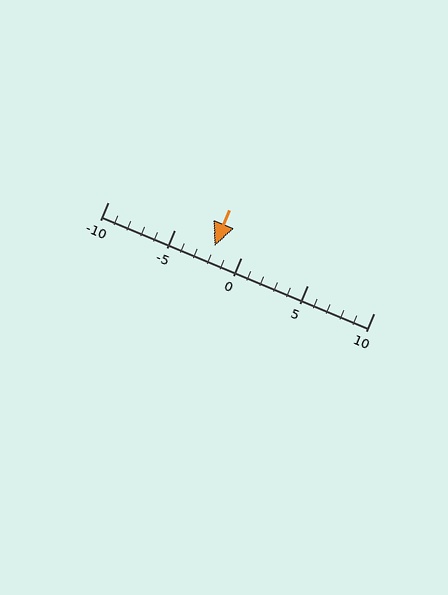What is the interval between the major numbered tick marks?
The major tick marks are spaced 5 units apart.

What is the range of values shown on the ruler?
The ruler shows values from -10 to 10.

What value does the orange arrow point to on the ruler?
The orange arrow points to approximately -2.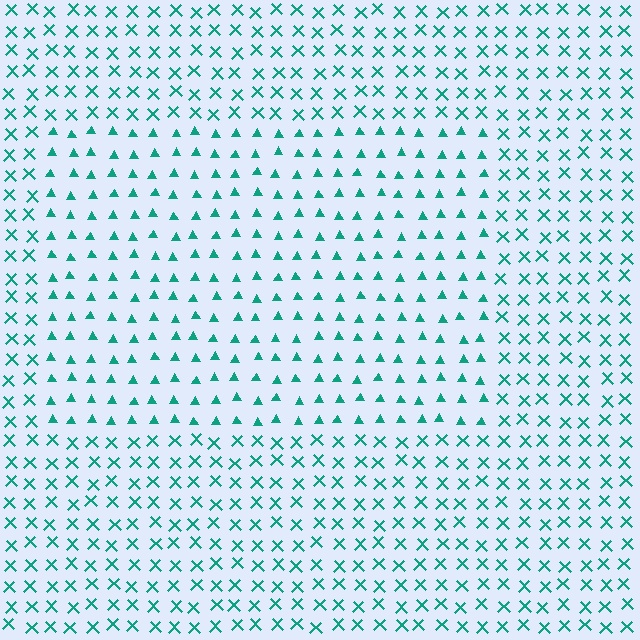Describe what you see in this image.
The image is filled with small teal elements arranged in a uniform grid. A rectangle-shaped region contains triangles, while the surrounding area contains X marks. The boundary is defined purely by the change in element shape.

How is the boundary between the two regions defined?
The boundary is defined by a change in element shape: triangles inside vs. X marks outside. All elements share the same color and spacing.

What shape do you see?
I see a rectangle.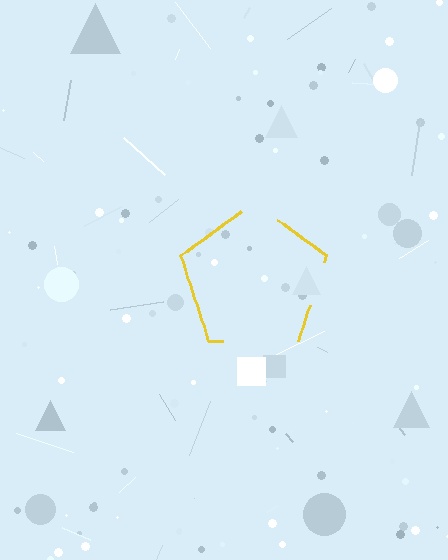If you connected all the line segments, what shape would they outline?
They would outline a pentagon.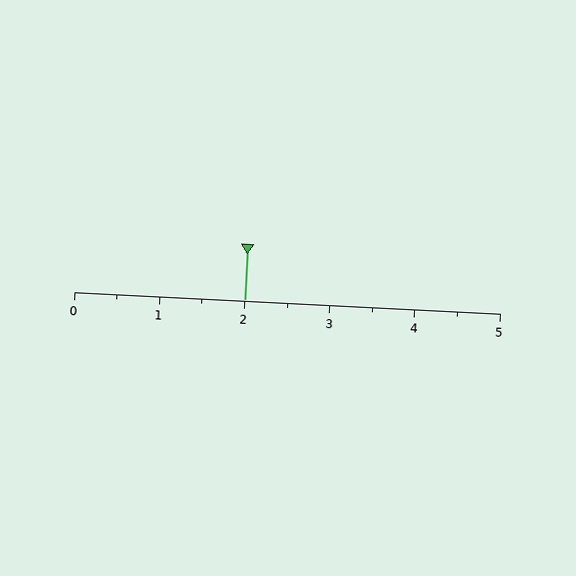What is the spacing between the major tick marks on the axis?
The major ticks are spaced 1 apart.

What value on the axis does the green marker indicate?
The marker indicates approximately 2.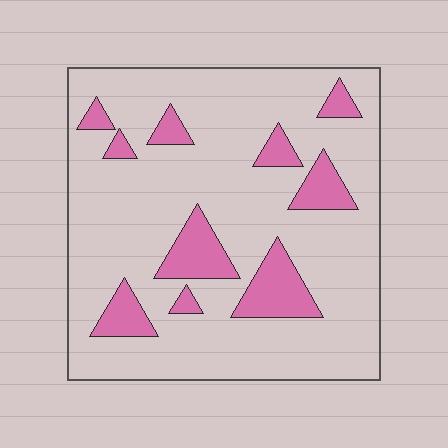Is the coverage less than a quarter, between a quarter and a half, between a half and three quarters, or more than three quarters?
Less than a quarter.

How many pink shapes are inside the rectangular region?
10.